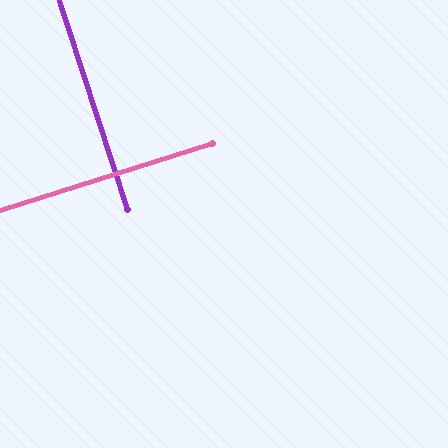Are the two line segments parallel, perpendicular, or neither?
Perpendicular — they meet at approximately 89°.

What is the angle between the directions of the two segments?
Approximately 89 degrees.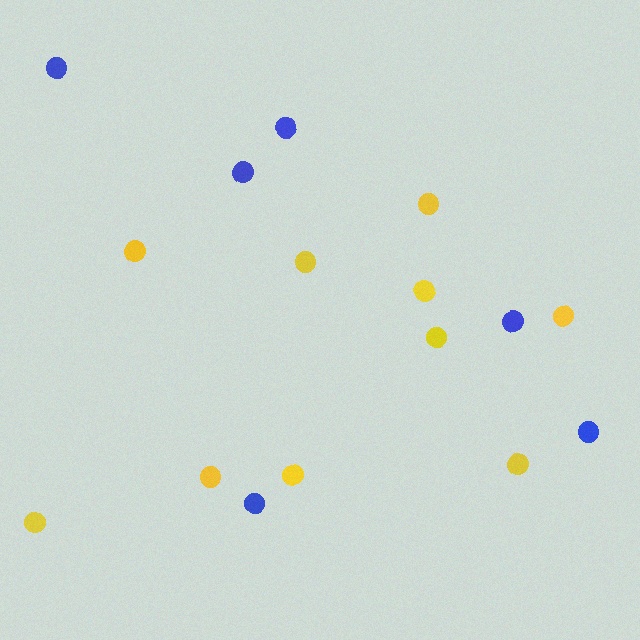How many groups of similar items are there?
There are 2 groups: one group of yellow circles (10) and one group of blue circles (6).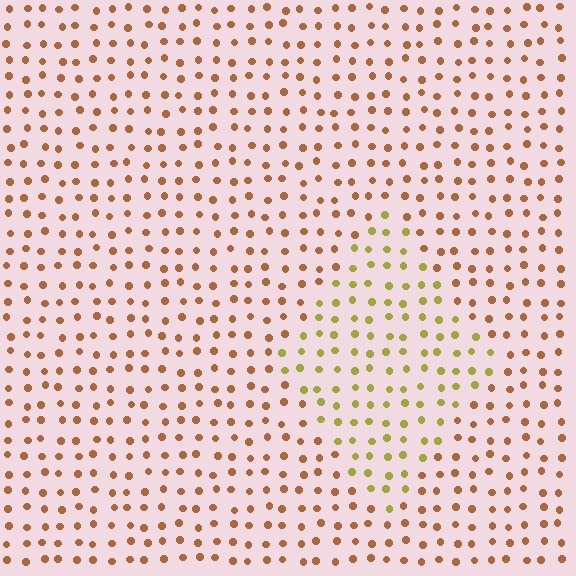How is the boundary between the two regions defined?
The boundary is defined purely by a slight shift in hue (about 45 degrees). Spacing, size, and orientation are identical on both sides.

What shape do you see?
I see a diamond.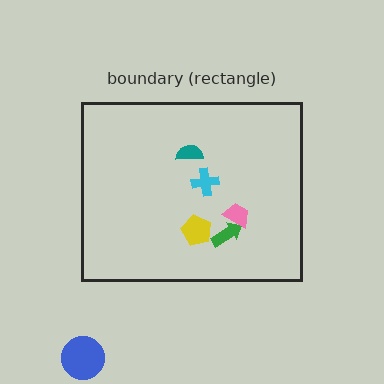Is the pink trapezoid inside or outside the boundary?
Inside.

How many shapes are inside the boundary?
5 inside, 1 outside.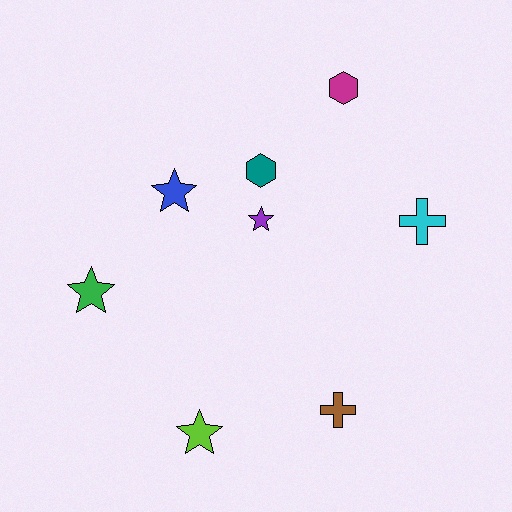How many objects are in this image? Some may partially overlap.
There are 8 objects.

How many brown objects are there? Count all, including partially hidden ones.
There is 1 brown object.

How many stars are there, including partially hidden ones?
There are 4 stars.